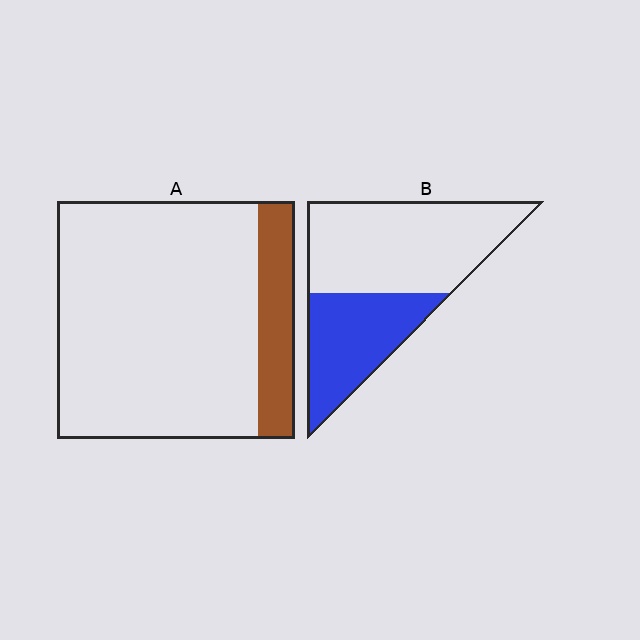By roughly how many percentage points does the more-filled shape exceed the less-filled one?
By roughly 20 percentage points (B over A).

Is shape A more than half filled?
No.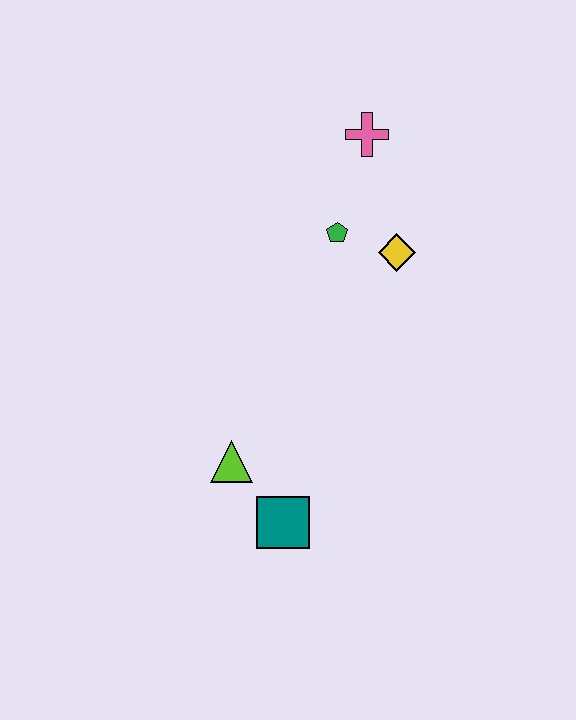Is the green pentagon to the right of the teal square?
Yes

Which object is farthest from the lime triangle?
The pink cross is farthest from the lime triangle.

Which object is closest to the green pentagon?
The yellow diamond is closest to the green pentagon.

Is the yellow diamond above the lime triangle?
Yes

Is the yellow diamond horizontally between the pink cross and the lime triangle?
No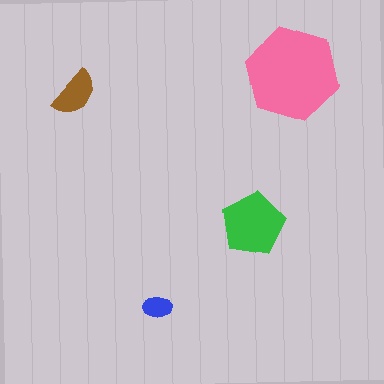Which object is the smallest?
The blue ellipse.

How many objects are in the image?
There are 4 objects in the image.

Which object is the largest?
The pink hexagon.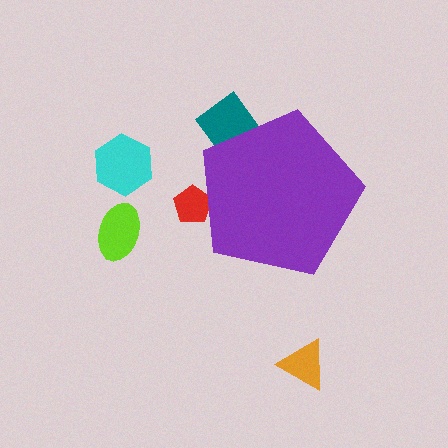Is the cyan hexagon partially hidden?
No, the cyan hexagon is fully visible.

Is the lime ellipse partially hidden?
No, the lime ellipse is fully visible.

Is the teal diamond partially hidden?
Yes, the teal diamond is partially hidden behind the purple pentagon.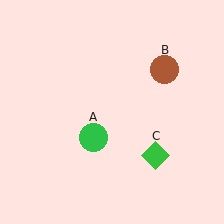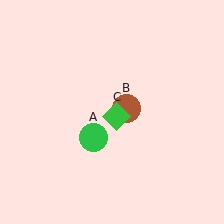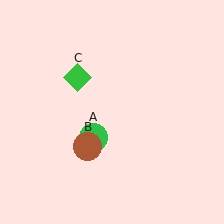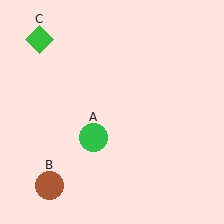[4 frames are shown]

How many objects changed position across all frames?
2 objects changed position: brown circle (object B), green diamond (object C).